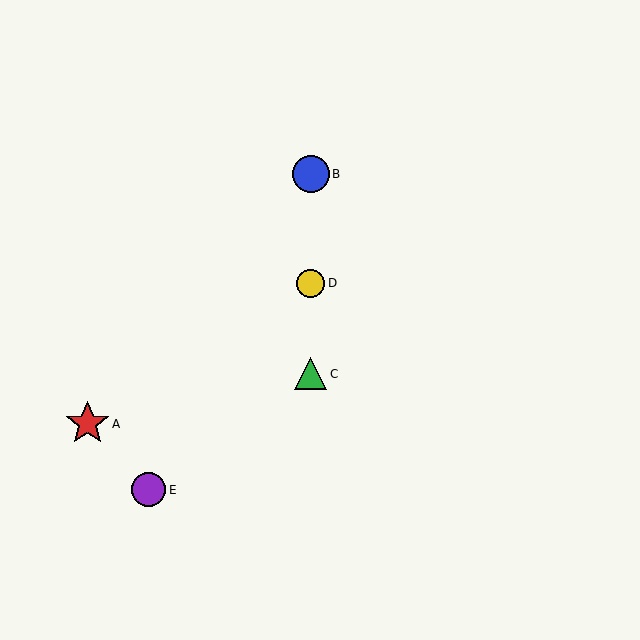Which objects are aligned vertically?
Objects B, C, D are aligned vertically.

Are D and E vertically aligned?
No, D is at x≈311 and E is at x≈149.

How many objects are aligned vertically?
3 objects (B, C, D) are aligned vertically.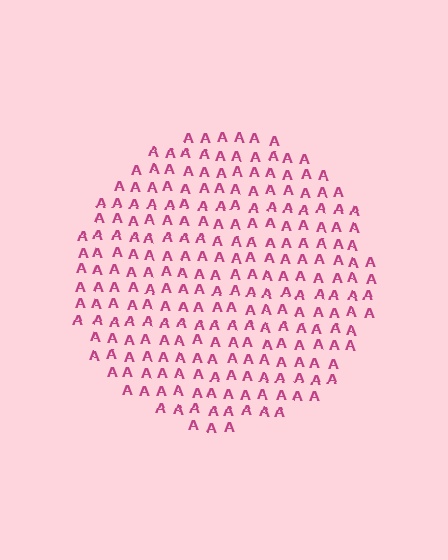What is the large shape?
The large shape is a circle.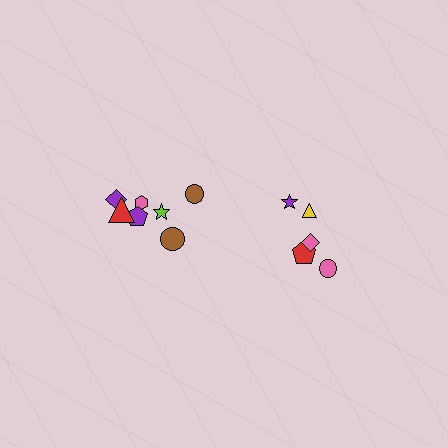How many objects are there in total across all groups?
There are 12 objects.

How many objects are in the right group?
There are 5 objects.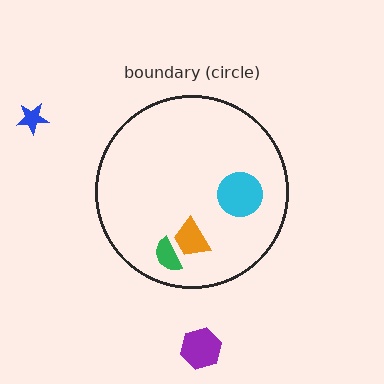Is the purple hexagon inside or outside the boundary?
Outside.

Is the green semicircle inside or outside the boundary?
Inside.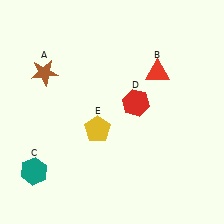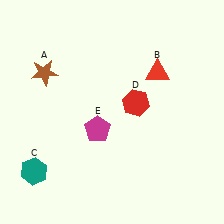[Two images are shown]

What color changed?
The pentagon (E) changed from yellow in Image 1 to magenta in Image 2.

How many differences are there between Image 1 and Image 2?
There is 1 difference between the two images.